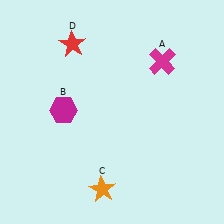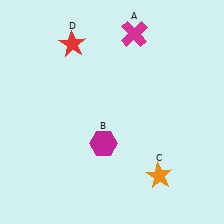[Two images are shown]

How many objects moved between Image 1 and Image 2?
3 objects moved between the two images.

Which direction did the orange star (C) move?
The orange star (C) moved right.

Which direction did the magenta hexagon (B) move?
The magenta hexagon (B) moved right.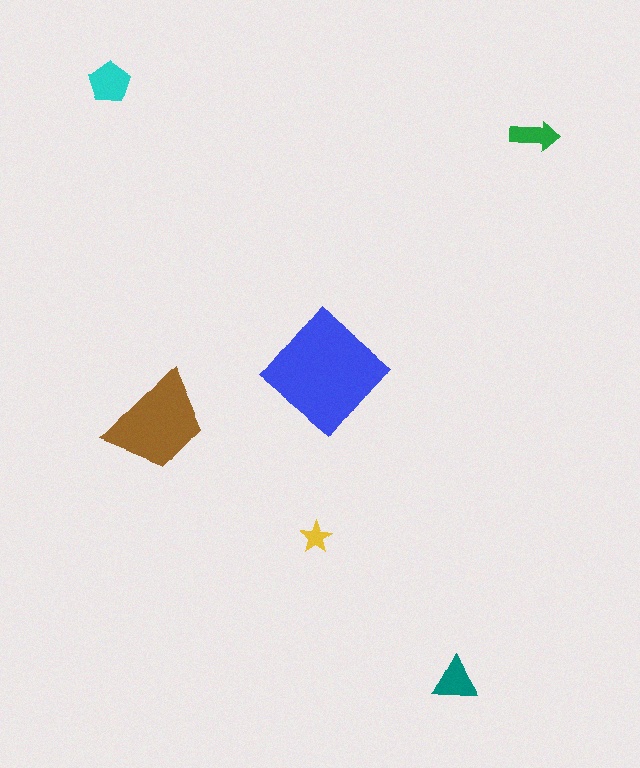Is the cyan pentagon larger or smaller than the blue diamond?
Smaller.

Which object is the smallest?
The yellow star.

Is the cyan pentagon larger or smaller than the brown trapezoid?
Smaller.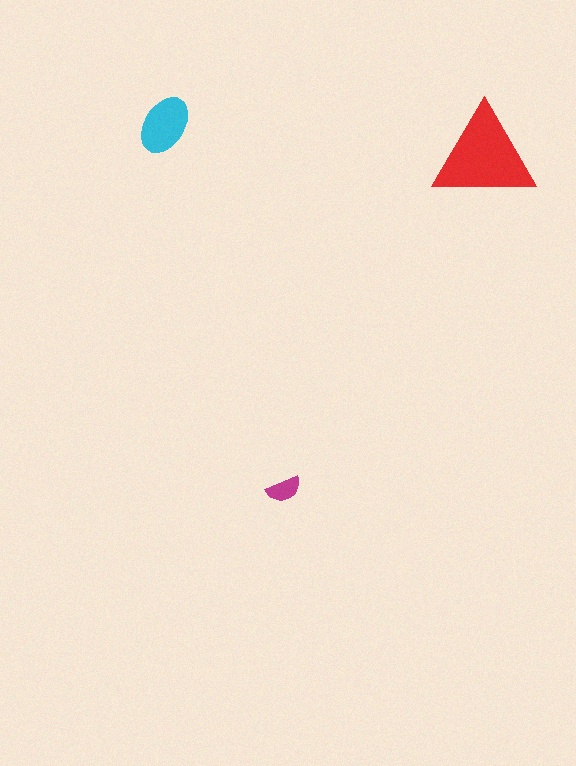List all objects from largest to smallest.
The red triangle, the cyan ellipse, the magenta semicircle.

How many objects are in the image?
There are 3 objects in the image.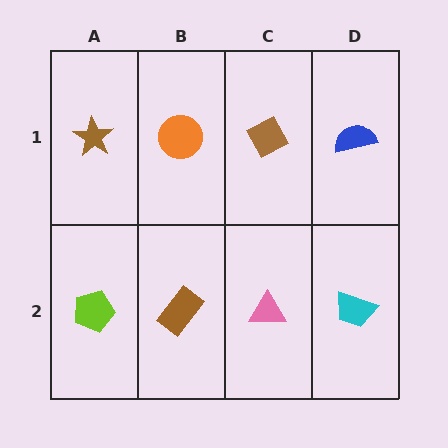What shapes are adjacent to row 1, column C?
A pink triangle (row 2, column C), an orange circle (row 1, column B), a blue semicircle (row 1, column D).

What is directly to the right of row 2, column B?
A pink triangle.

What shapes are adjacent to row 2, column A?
A brown star (row 1, column A), a brown rectangle (row 2, column B).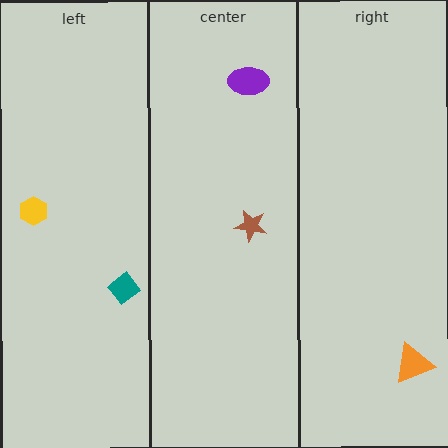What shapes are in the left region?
The yellow hexagon, the teal diamond.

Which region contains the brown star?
The center region.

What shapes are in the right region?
The orange triangle.